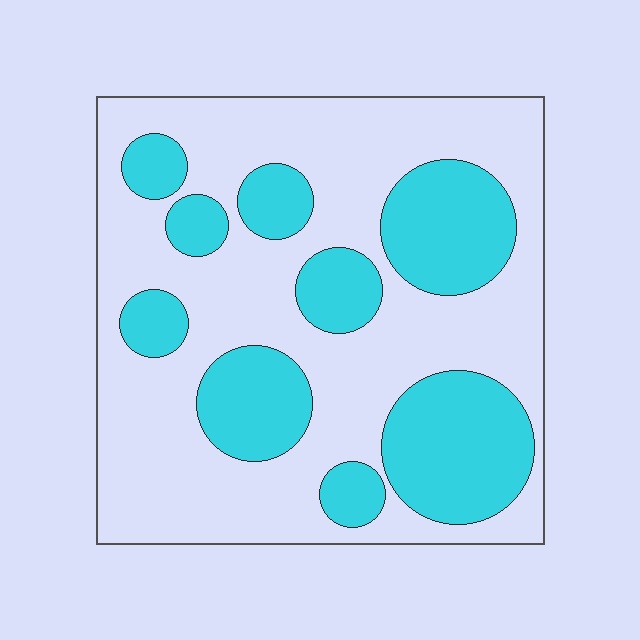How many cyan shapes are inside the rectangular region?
9.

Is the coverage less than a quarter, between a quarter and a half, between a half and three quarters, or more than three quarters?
Between a quarter and a half.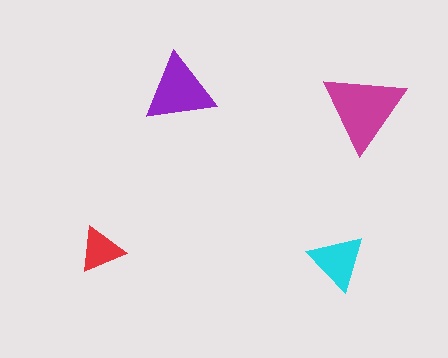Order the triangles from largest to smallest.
the magenta one, the purple one, the cyan one, the red one.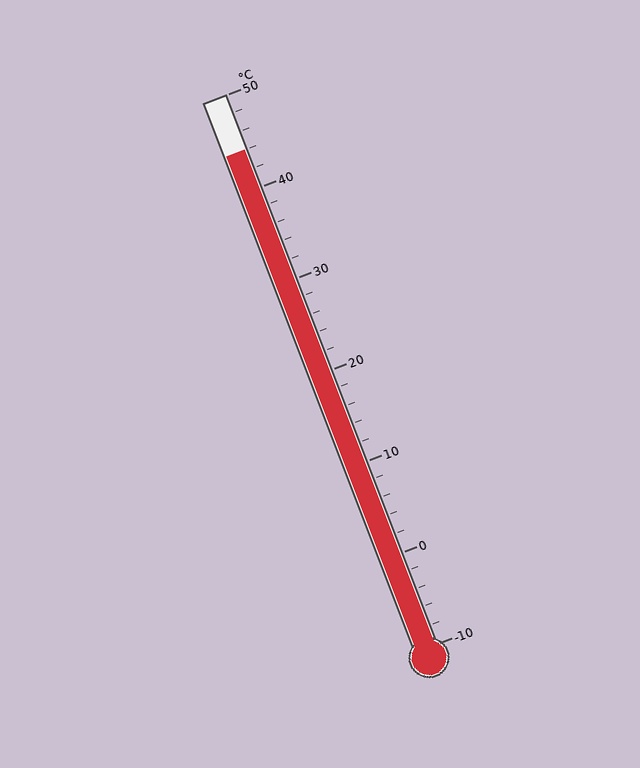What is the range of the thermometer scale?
The thermometer scale ranges from -10°C to 50°C.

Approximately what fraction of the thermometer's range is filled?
The thermometer is filled to approximately 90% of its range.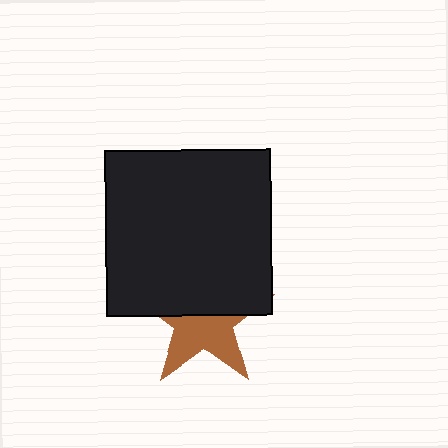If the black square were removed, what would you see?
You would see the complete brown star.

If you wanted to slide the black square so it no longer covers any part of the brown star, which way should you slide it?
Slide it up — that is the most direct way to separate the two shapes.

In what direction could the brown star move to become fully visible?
The brown star could move down. That would shift it out from behind the black square entirely.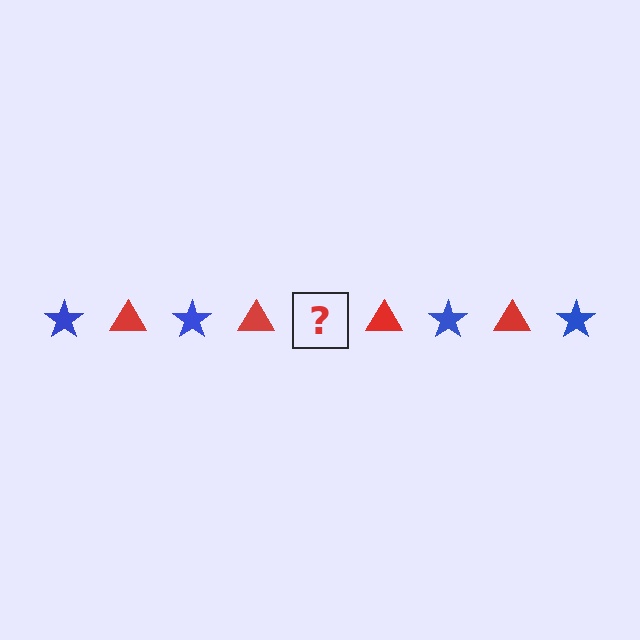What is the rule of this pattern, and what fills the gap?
The rule is that the pattern alternates between blue star and red triangle. The gap should be filled with a blue star.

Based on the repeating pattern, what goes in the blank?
The blank should be a blue star.